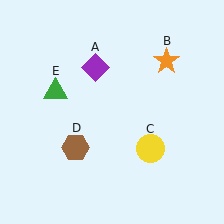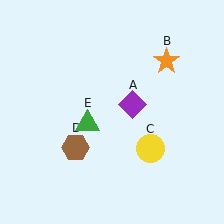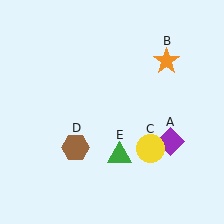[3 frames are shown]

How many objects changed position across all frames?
2 objects changed position: purple diamond (object A), green triangle (object E).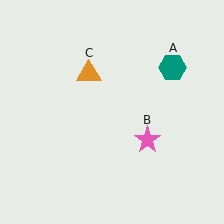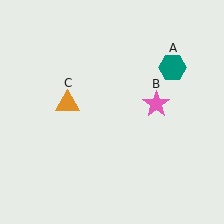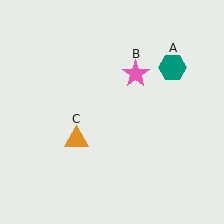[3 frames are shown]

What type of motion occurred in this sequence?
The pink star (object B), orange triangle (object C) rotated counterclockwise around the center of the scene.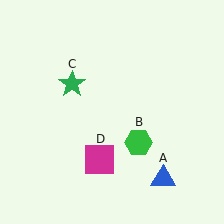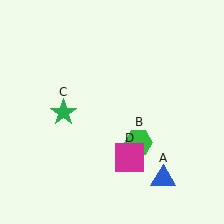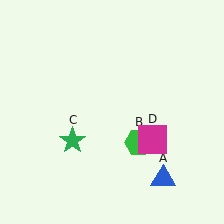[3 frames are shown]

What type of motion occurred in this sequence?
The green star (object C), magenta square (object D) rotated counterclockwise around the center of the scene.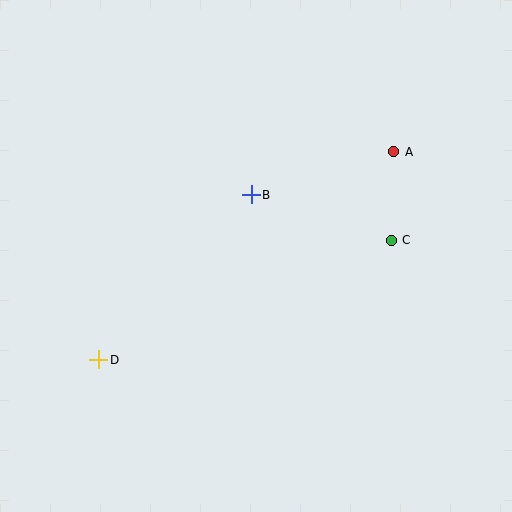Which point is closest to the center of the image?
Point B at (251, 195) is closest to the center.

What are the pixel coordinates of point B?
Point B is at (251, 195).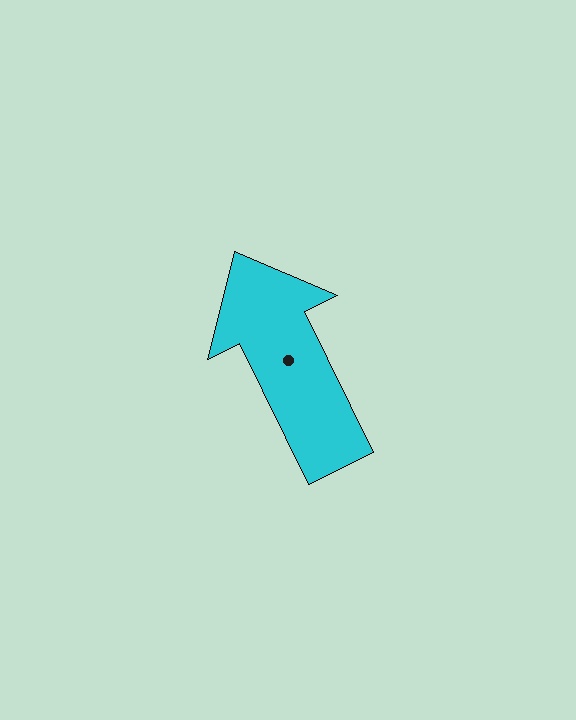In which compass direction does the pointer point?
Northwest.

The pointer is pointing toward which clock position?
Roughly 11 o'clock.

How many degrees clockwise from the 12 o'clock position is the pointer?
Approximately 334 degrees.